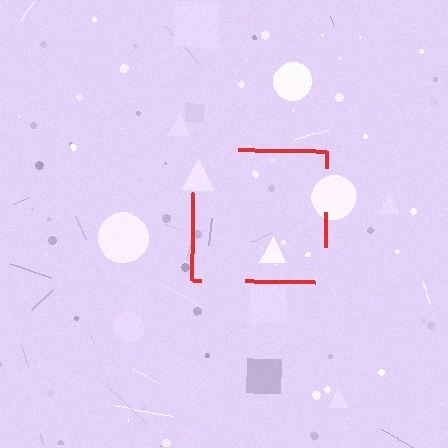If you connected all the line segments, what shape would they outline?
They would outline a square.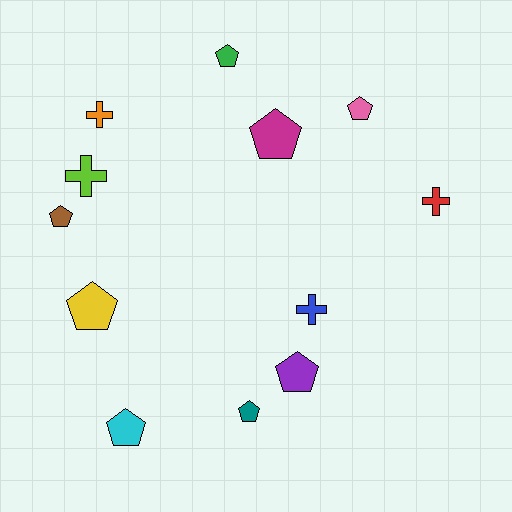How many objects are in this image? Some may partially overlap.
There are 12 objects.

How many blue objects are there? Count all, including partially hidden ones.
There is 1 blue object.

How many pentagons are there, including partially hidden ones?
There are 8 pentagons.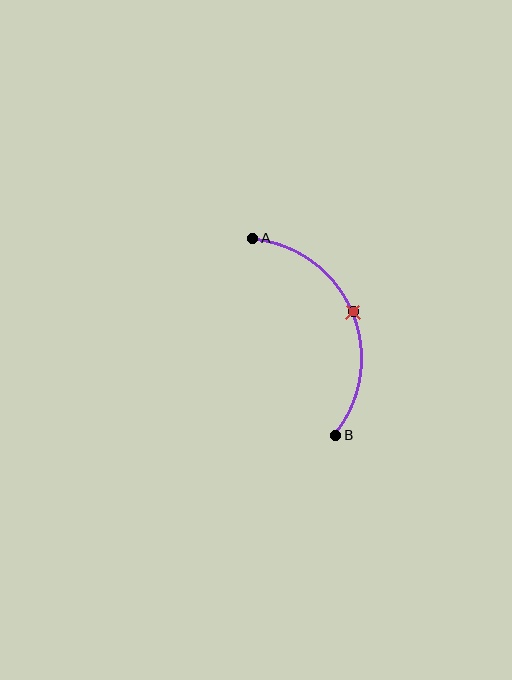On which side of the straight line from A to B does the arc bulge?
The arc bulges to the right of the straight line connecting A and B.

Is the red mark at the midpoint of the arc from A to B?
Yes. The red mark lies on the arc at equal arc-length from both A and B — it is the arc midpoint.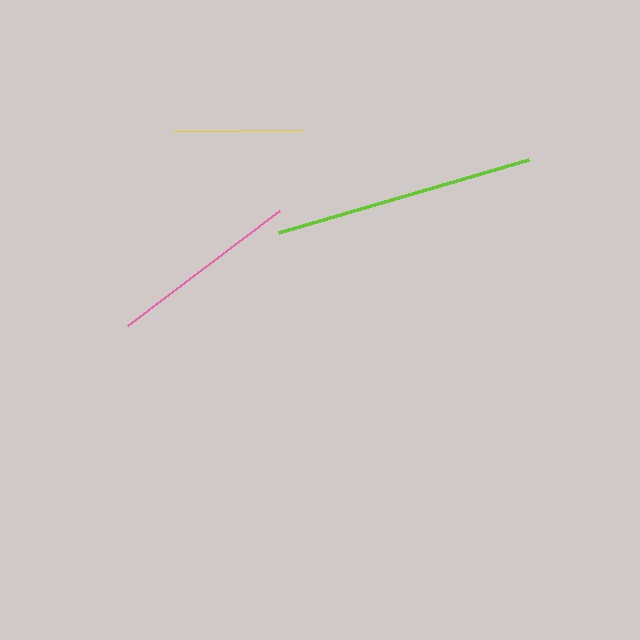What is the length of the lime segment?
The lime segment is approximately 260 pixels long.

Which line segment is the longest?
The lime line is the longest at approximately 260 pixels.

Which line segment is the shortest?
The yellow line is the shortest at approximately 127 pixels.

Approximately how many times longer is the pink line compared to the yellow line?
The pink line is approximately 1.5 times the length of the yellow line.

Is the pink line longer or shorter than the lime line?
The lime line is longer than the pink line.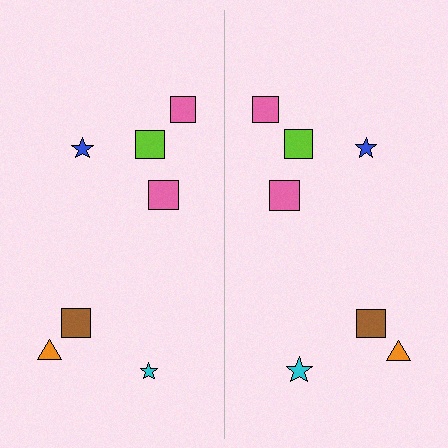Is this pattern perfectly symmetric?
No, the pattern is not perfectly symmetric. The cyan star on the right side has a different size than its mirror counterpart.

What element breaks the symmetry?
The cyan star on the right side has a different size than its mirror counterpart.